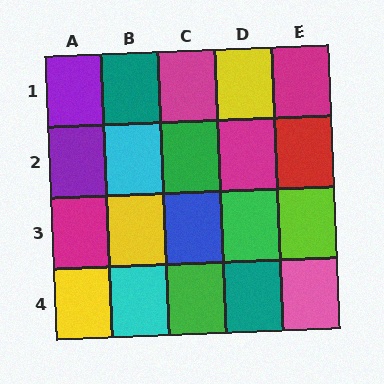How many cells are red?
1 cell is red.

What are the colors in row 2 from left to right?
Purple, cyan, green, magenta, red.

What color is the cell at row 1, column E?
Magenta.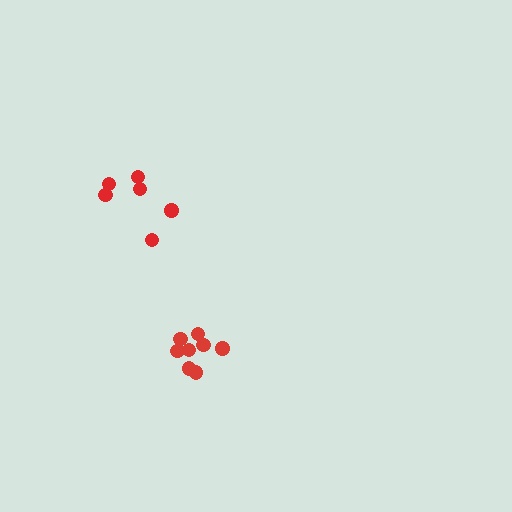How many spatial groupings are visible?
There are 2 spatial groupings.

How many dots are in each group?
Group 1: 8 dots, Group 2: 7 dots (15 total).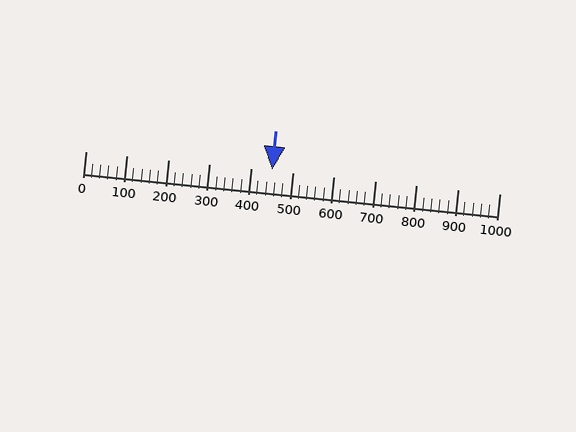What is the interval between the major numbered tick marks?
The major tick marks are spaced 100 units apart.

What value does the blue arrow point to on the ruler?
The blue arrow points to approximately 450.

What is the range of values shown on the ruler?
The ruler shows values from 0 to 1000.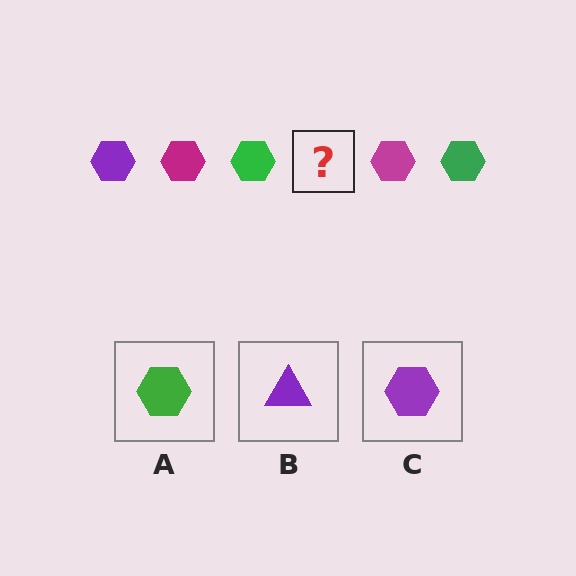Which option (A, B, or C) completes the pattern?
C.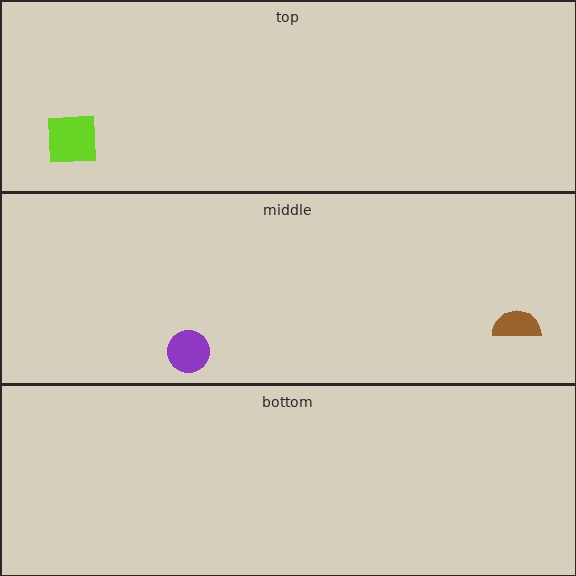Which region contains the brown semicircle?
The middle region.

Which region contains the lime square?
The top region.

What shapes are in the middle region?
The purple circle, the brown semicircle.